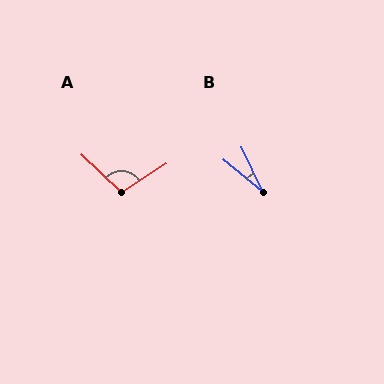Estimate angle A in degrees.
Approximately 104 degrees.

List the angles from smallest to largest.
B (25°), A (104°).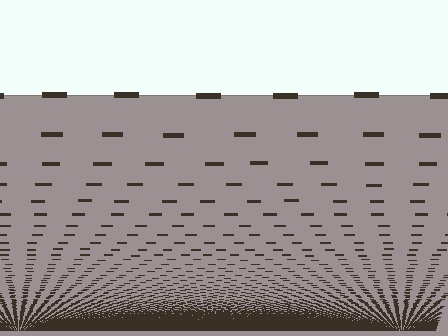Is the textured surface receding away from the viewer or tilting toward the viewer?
The surface appears to tilt toward the viewer. Texture elements get larger and sparser toward the top.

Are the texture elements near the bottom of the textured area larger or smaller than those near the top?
Smaller. The gradient is inverted — elements near the bottom are smaller and denser.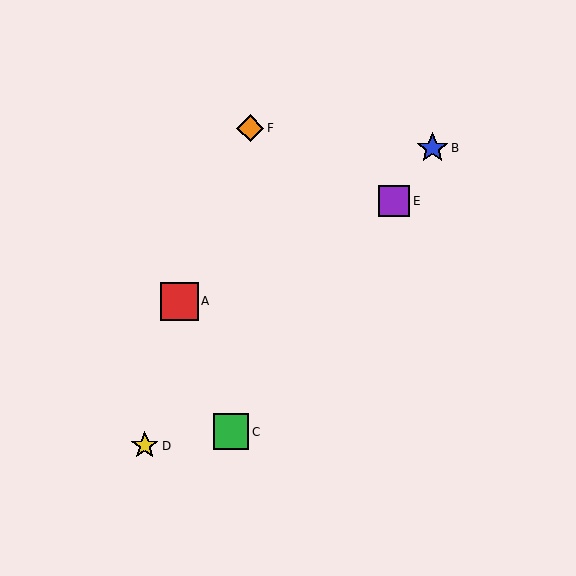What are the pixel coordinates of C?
Object C is at (231, 432).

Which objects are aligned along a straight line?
Objects B, C, E are aligned along a straight line.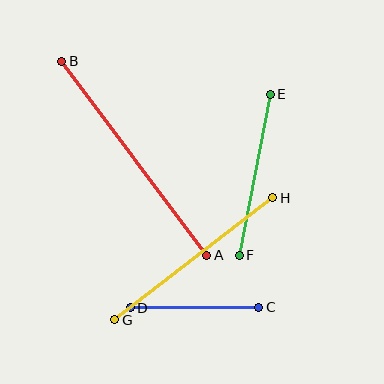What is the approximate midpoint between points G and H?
The midpoint is at approximately (194, 259) pixels.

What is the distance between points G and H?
The distance is approximately 199 pixels.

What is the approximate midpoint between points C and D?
The midpoint is at approximately (194, 307) pixels.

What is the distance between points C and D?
The distance is approximately 128 pixels.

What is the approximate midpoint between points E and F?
The midpoint is at approximately (255, 175) pixels.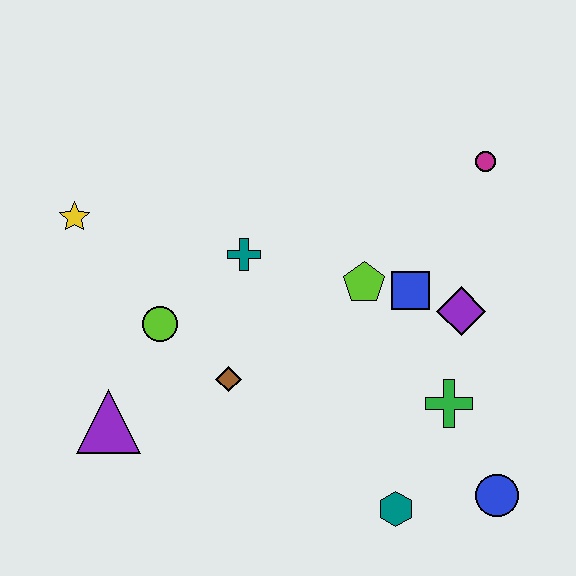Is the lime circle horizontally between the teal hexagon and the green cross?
No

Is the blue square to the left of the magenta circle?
Yes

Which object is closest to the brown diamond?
The lime circle is closest to the brown diamond.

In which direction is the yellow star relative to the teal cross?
The yellow star is to the left of the teal cross.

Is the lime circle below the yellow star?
Yes